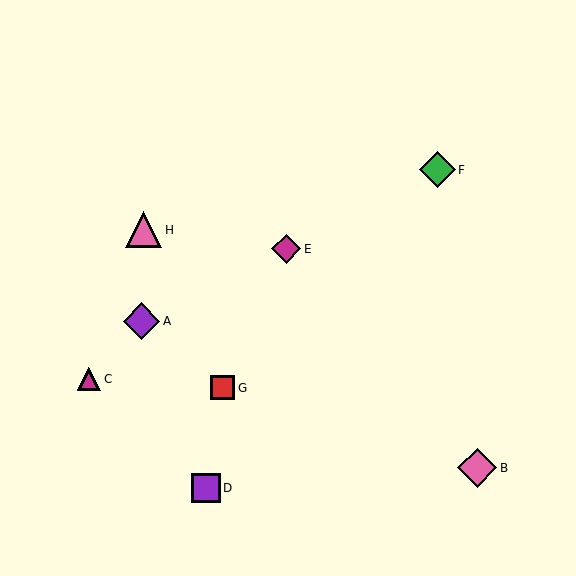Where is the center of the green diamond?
The center of the green diamond is at (438, 170).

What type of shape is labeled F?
Shape F is a green diamond.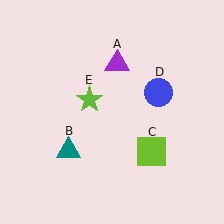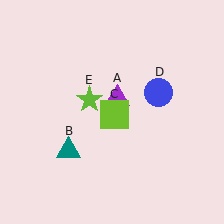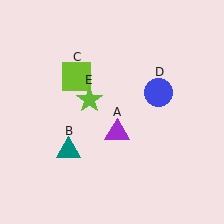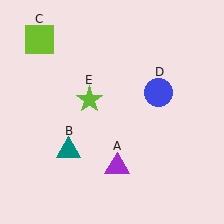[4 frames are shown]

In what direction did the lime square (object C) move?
The lime square (object C) moved up and to the left.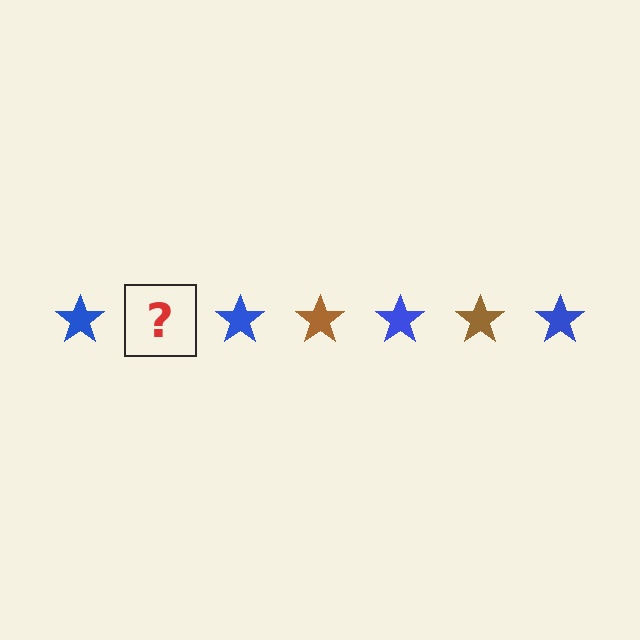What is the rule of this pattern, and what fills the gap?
The rule is that the pattern cycles through blue, brown stars. The gap should be filled with a brown star.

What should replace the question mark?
The question mark should be replaced with a brown star.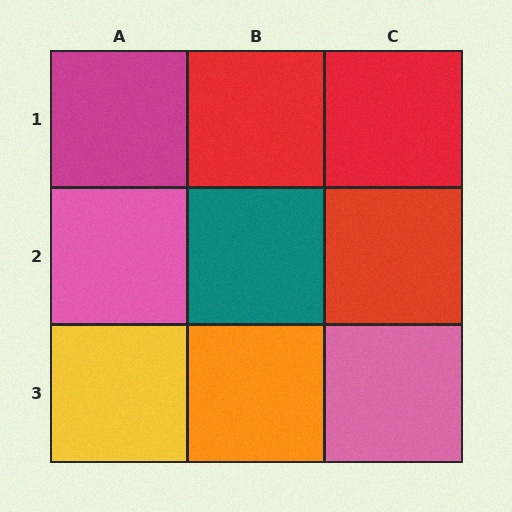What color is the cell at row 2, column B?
Teal.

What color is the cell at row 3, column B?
Orange.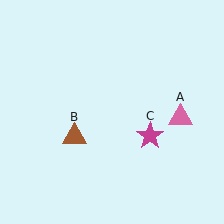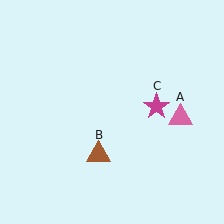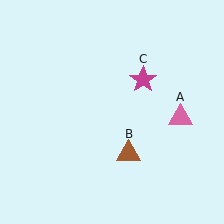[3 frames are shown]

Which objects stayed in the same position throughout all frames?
Pink triangle (object A) remained stationary.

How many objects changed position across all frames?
2 objects changed position: brown triangle (object B), magenta star (object C).